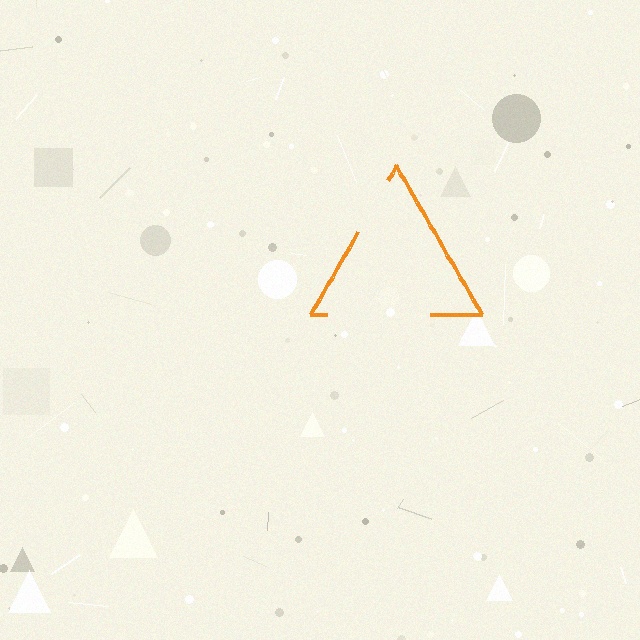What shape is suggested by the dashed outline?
The dashed outline suggests a triangle.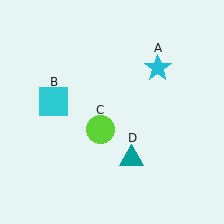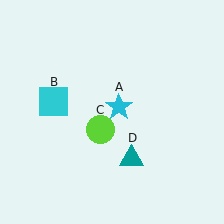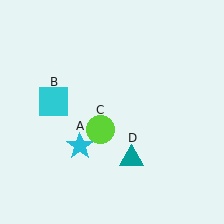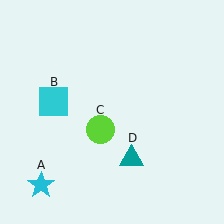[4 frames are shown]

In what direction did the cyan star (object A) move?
The cyan star (object A) moved down and to the left.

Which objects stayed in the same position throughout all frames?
Cyan square (object B) and lime circle (object C) and teal triangle (object D) remained stationary.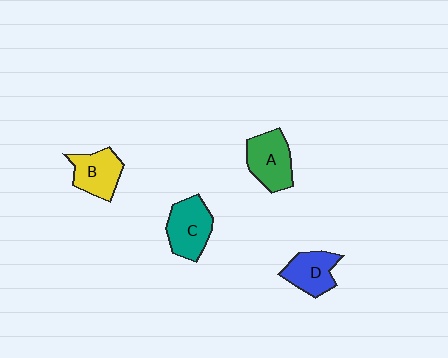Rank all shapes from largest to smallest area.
From largest to smallest: C (teal), A (green), B (yellow), D (blue).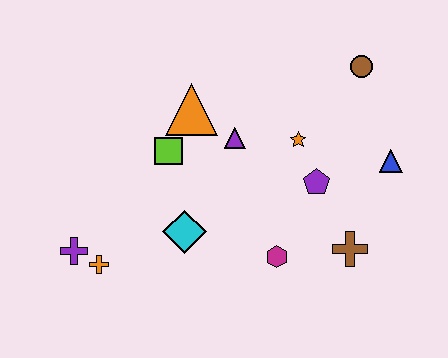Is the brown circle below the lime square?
No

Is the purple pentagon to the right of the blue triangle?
No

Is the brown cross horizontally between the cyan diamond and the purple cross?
No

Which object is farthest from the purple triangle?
The purple cross is farthest from the purple triangle.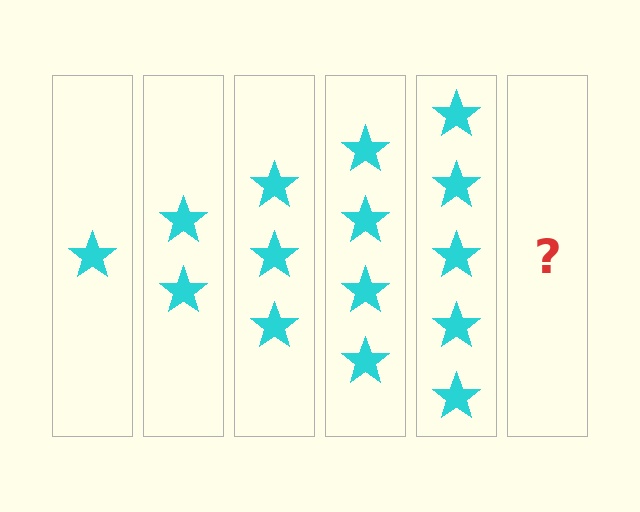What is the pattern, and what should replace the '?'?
The pattern is that each step adds one more star. The '?' should be 6 stars.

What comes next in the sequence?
The next element should be 6 stars.